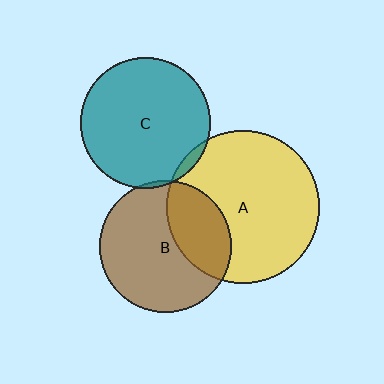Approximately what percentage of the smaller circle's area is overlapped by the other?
Approximately 5%.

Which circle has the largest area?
Circle A (yellow).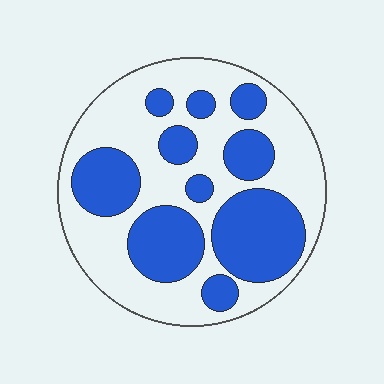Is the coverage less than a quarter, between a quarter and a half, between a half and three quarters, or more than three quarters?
Between a quarter and a half.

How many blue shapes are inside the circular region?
10.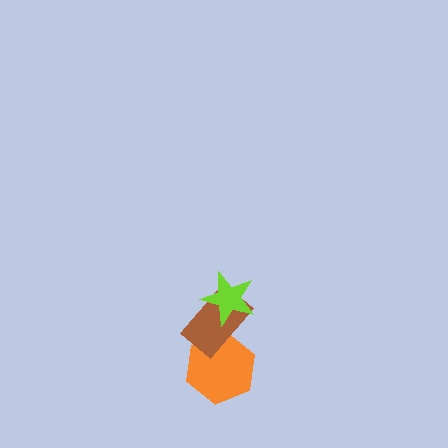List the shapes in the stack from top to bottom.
From top to bottom: the lime star, the brown rectangle, the orange hexagon.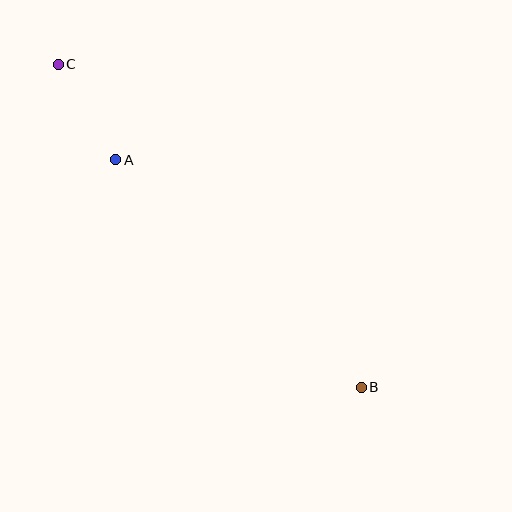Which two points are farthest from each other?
Points B and C are farthest from each other.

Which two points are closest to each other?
Points A and C are closest to each other.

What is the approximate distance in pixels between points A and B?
The distance between A and B is approximately 335 pixels.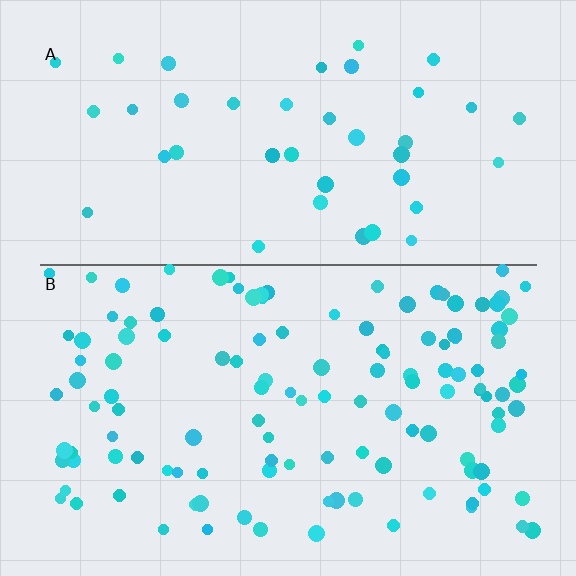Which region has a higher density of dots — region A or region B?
B (the bottom).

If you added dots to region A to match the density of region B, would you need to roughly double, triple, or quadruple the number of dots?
Approximately triple.